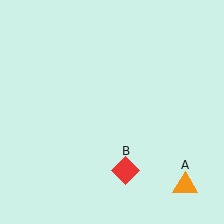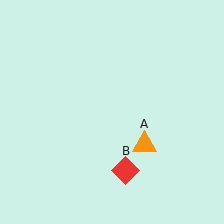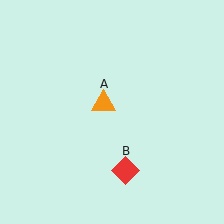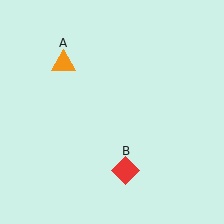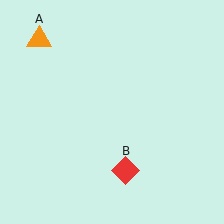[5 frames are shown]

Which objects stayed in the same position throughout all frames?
Red diamond (object B) remained stationary.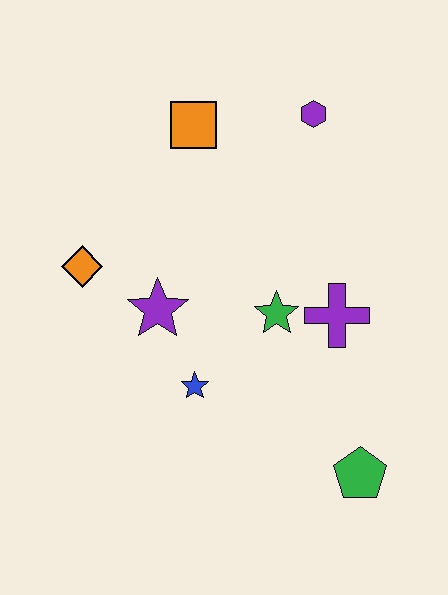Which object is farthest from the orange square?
The green pentagon is farthest from the orange square.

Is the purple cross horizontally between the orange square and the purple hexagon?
No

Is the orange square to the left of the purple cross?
Yes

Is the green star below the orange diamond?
Yes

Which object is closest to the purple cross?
The green star is closest to the purple cross.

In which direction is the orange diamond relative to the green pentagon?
The orange diamond is to the left of the green pentagon.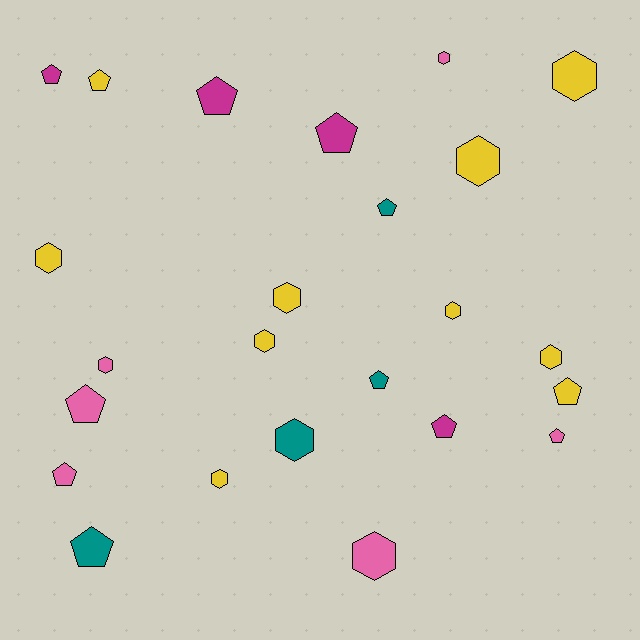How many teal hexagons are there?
There is 1 teal hexagon.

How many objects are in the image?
There are 24 objects.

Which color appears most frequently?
Yellow, with 10 objects.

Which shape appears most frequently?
Hexagon, with 12 objects.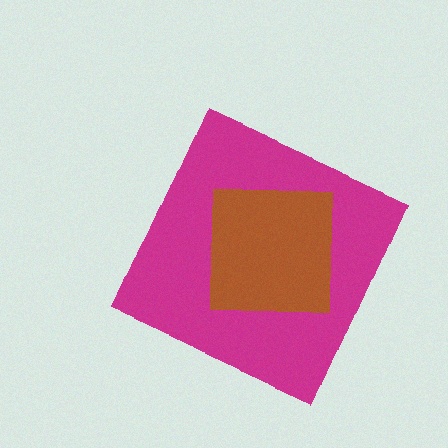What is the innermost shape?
The brown square.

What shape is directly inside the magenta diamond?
The brown square.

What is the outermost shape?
The magenta diamond.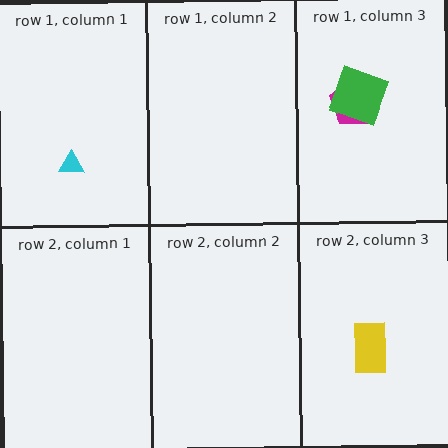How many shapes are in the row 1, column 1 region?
1.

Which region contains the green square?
The row 1, column 3 region.